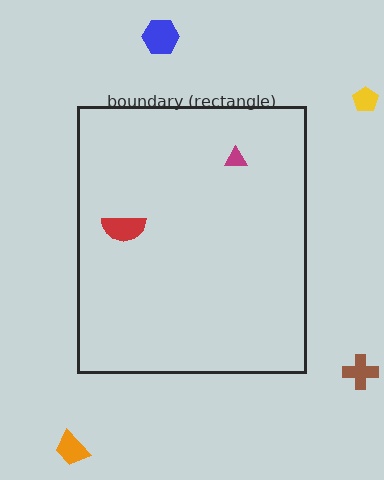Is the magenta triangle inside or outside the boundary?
Inside.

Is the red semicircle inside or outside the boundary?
Inside.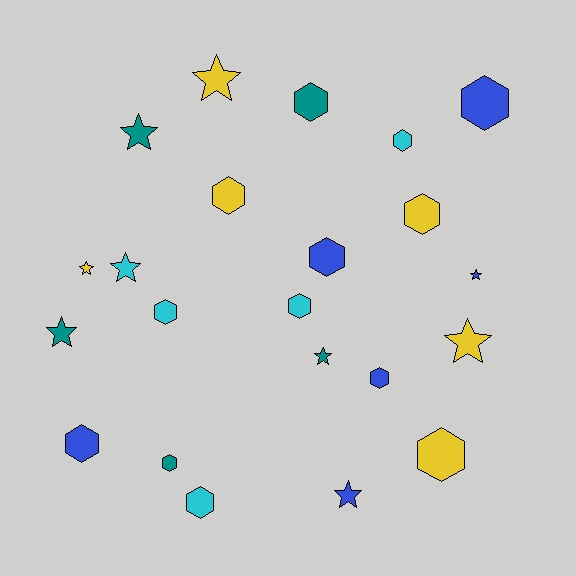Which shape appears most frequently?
Hexagon, with 13 objects.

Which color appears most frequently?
Blue, with 6 objects.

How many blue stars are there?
There are 2 blue stars.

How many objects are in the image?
There are 22 objects.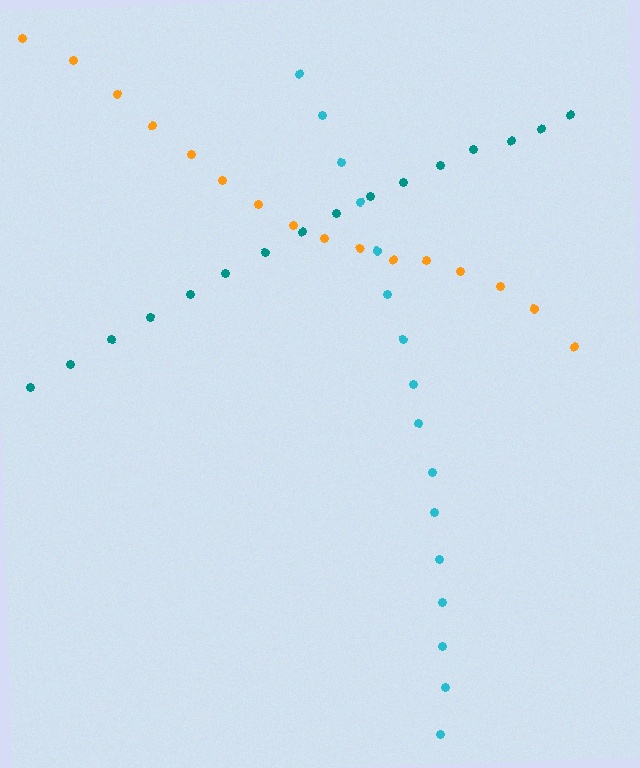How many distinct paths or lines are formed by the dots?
There are 3 distinct paths.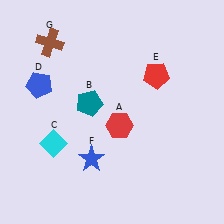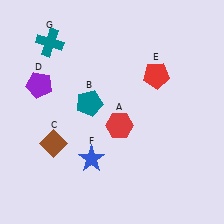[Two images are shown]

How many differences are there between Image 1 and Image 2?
There are 3 differences between the two images.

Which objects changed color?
C changed from cyan to brown. D changed from blue to purple. G changed from brown to teal.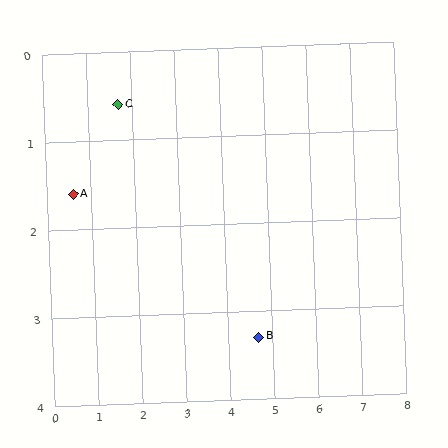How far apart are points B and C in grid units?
Points B and C are about 4.0 grid units apart.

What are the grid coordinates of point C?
Point C is at approximately (1.7, 0.6).